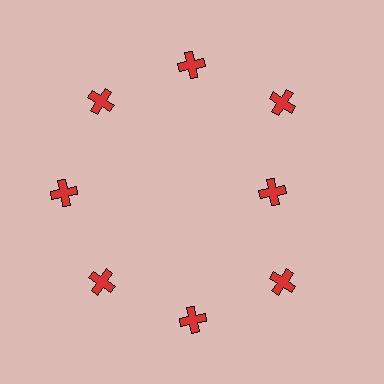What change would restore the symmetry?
The symmetry would be restored by moving it outward, back onto the ring so that all 8 crosses sit at equal angles and equal distance from the center.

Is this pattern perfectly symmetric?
No. The 8 red crosses are arranged in a ring, but one element near the 3 o'clock position is pulled inward toward the center, breaking the 8-fold rotational symmetry.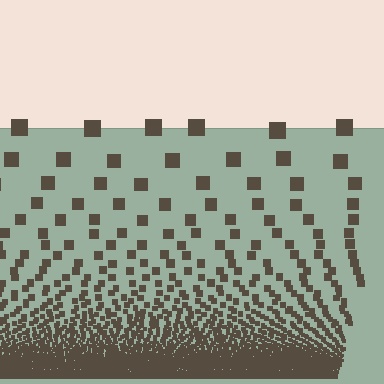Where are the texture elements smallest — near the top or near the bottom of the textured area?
Near the bottom.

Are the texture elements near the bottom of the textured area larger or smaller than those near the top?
Smaller. The gradient is inverted — elements near the bottom are smaller and denser.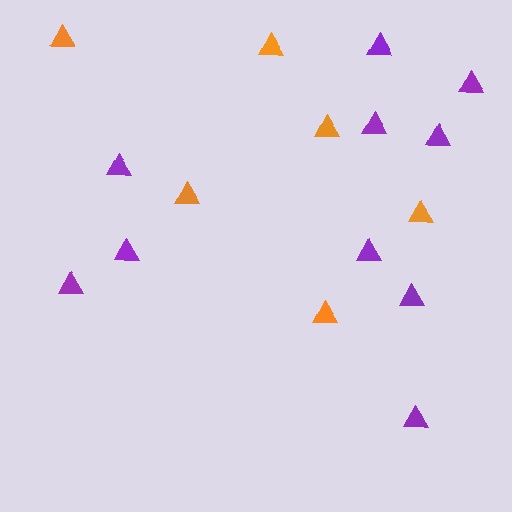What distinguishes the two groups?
There are 2 groups: one group of orange triangles (6) and one group of purple triangles (10).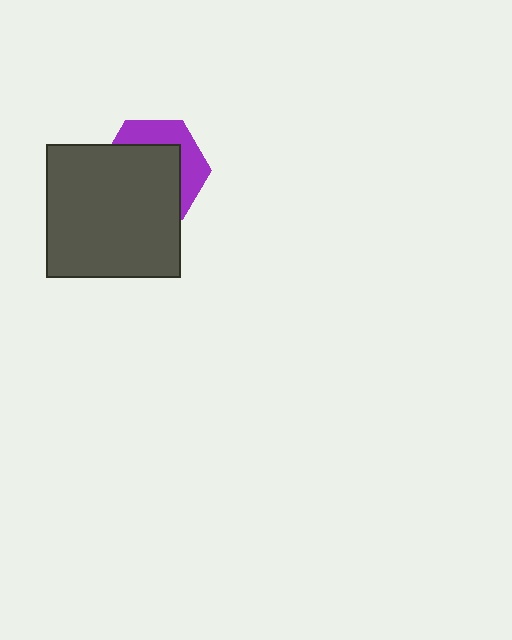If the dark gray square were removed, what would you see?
You would see the complete purple hexagon.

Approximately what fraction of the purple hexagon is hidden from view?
Roughly 64% of the purple hexagon is hidden behind the dark gray square.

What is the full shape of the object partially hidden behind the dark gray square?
The partially hidden object is a purple hexagon.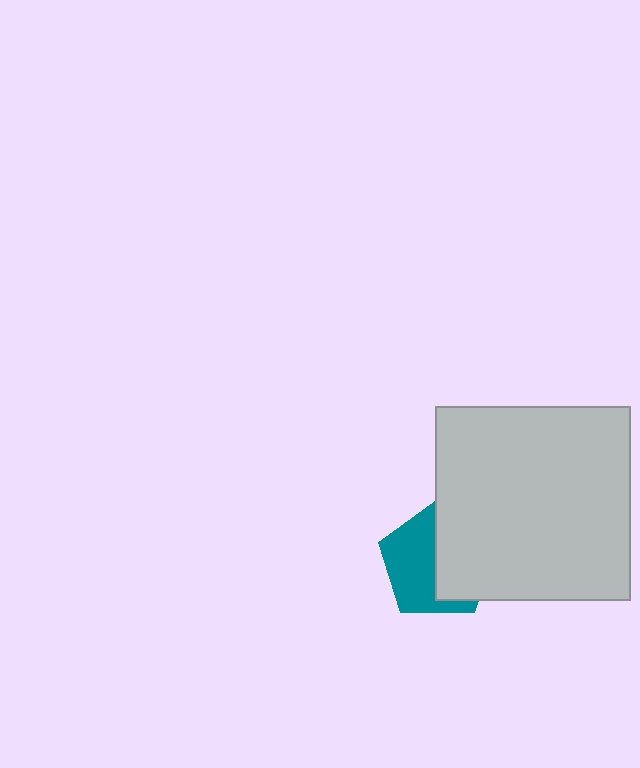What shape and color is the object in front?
The object in front is a light gray square.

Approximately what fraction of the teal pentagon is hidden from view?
Roughly 48% of the teal pentagon is hidden behind the light gray square.